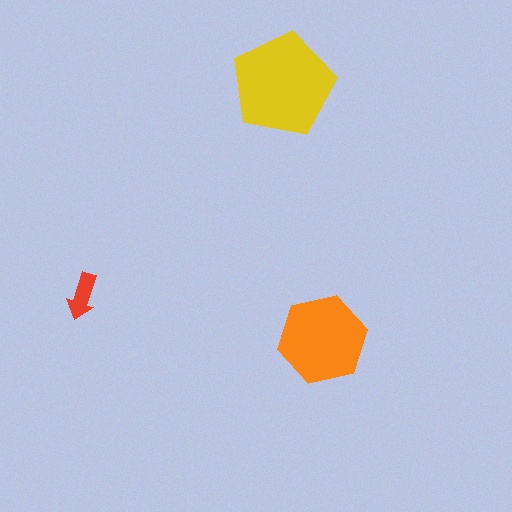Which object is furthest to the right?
The orange hexagon is rightmost.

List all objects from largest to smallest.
The yellow pentagon, the orange hexagon, the red arrow.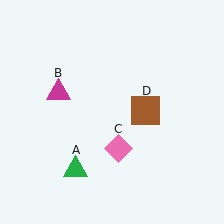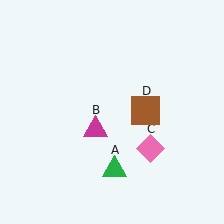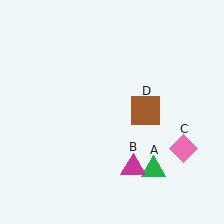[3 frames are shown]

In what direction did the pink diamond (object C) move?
The pink diamond (object C) moved right.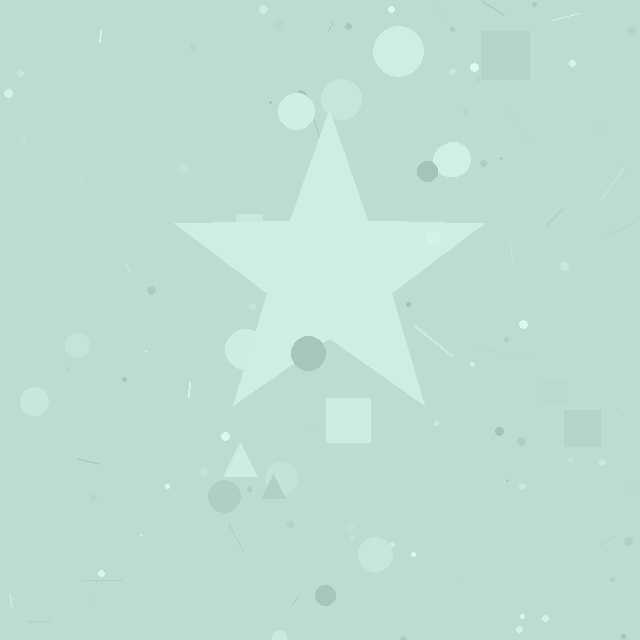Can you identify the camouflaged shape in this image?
The camouflaged shape is a star.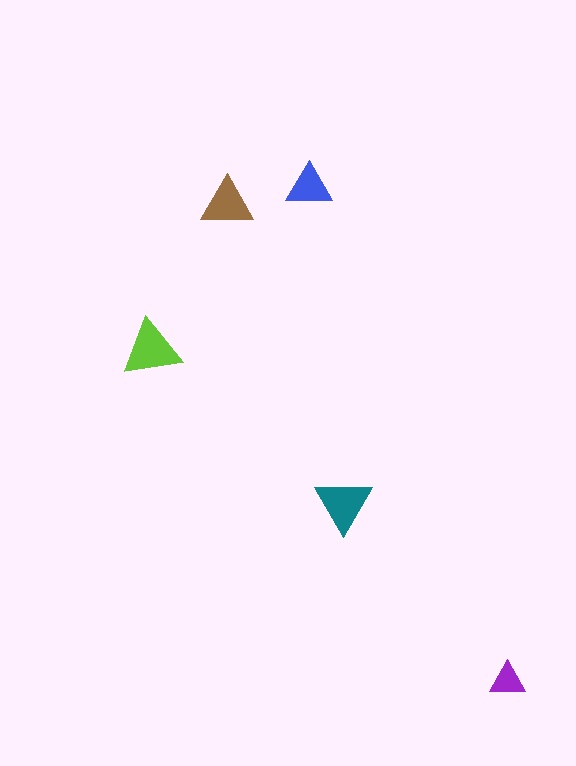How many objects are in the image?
There are 5 objects in the image.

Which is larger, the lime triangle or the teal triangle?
The lime one.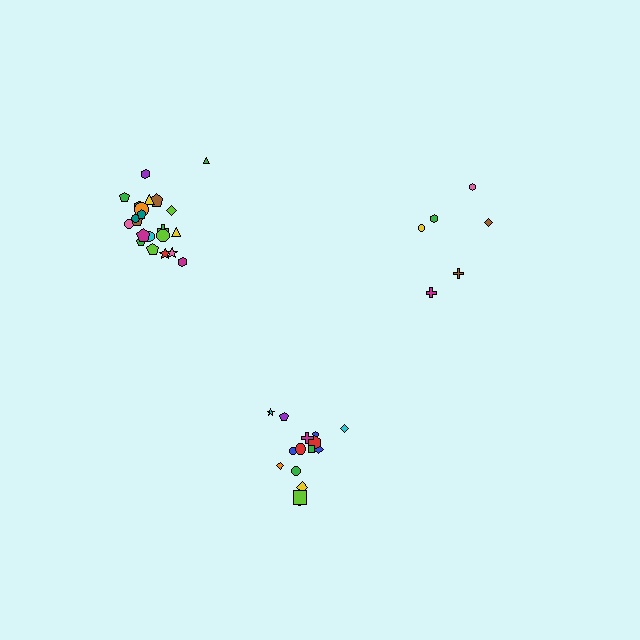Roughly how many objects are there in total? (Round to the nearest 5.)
Roughly 45 objects in total.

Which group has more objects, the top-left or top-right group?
The top-left group.